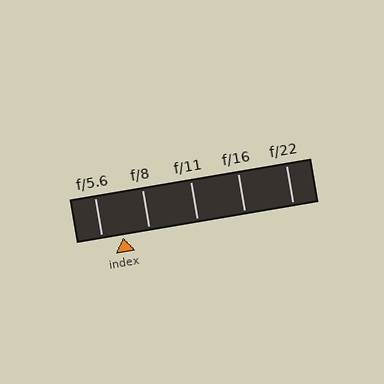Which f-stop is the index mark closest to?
The index mark is closest to f/5.6.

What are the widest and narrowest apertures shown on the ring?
The widest aperture shown is f/5.6 and the narrowest is f/22.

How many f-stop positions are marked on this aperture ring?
There are 5 f-stop positions marked.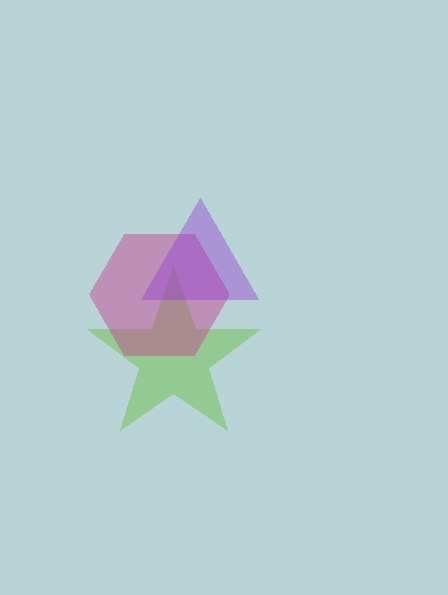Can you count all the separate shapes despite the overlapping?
Yes, there are 3 separate shapes.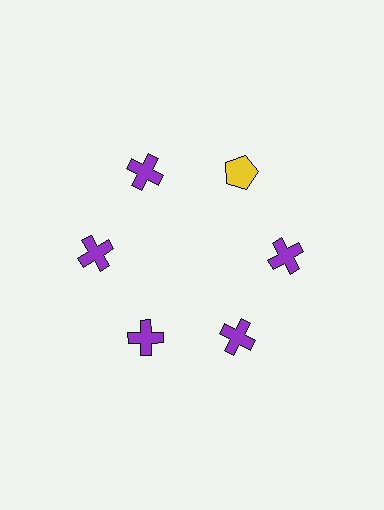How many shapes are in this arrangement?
There are 6 shapes arranged in a ring pattern.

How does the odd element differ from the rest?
It differs in both color (yellow instead of purple) and shape (pentagon instead of cross).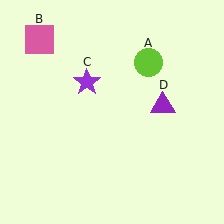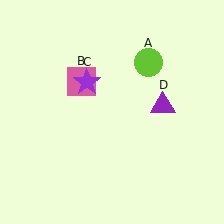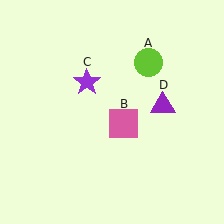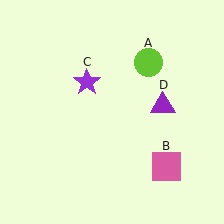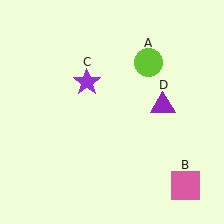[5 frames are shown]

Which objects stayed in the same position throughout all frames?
Lime circle (object A) and purple star (object C) and purple triangle (object D) remained stationary.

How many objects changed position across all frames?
1 object changed position: pink square (object B).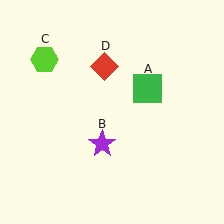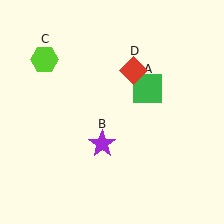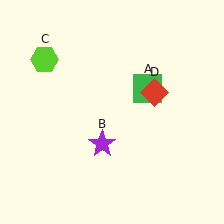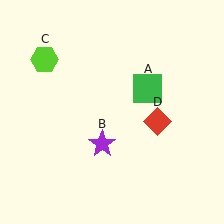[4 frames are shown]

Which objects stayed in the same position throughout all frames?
Green square (object A) and purple star (object B) and lime hexagon (object C) remained stationary.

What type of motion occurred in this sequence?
The red diamond (object D) rotated clockwise around the center of the scene.